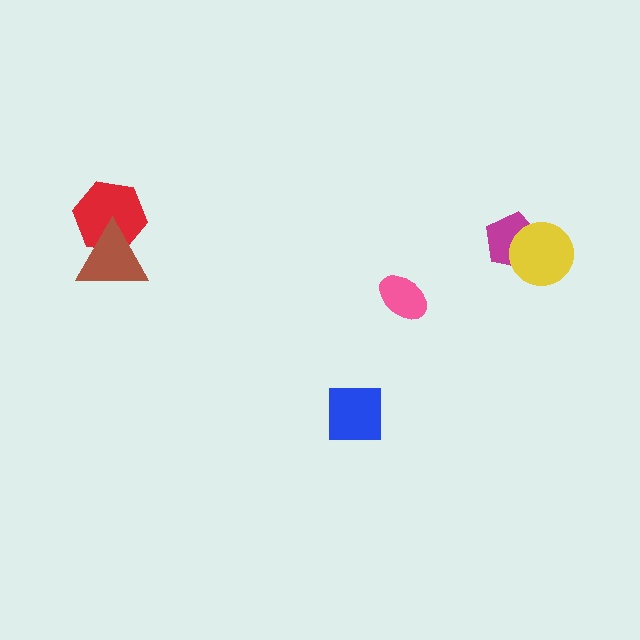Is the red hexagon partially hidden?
Yes, it is partially covered by another shape.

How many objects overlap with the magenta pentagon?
1 object overlaps with the magenta pentagon.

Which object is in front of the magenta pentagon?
The yellow circle is in front of the magenta pentagon.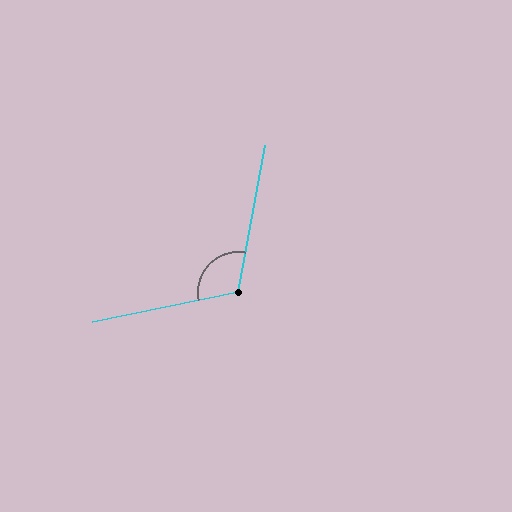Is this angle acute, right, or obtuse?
It is obtuse.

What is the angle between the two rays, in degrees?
Approximately 112 degrees.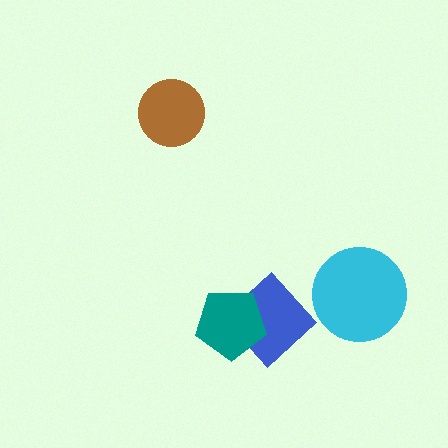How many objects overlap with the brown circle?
0 objects overlap with the brown circle.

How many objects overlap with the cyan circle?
0 objects overlap with the cyan circle.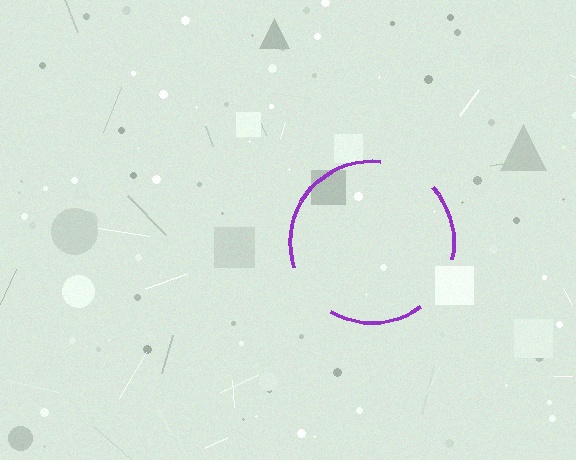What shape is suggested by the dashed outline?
The dashed outline suggests a circle.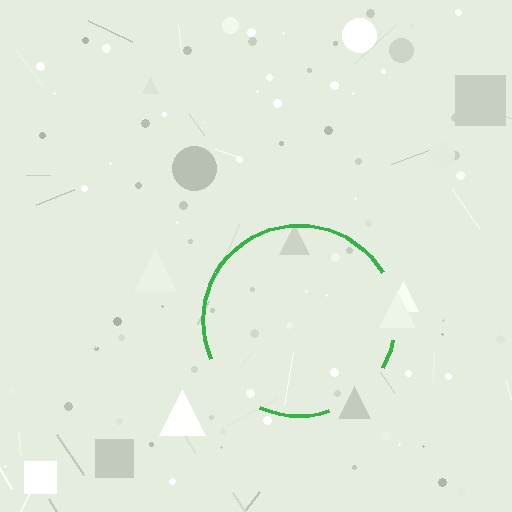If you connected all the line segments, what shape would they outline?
They would outline a circle.